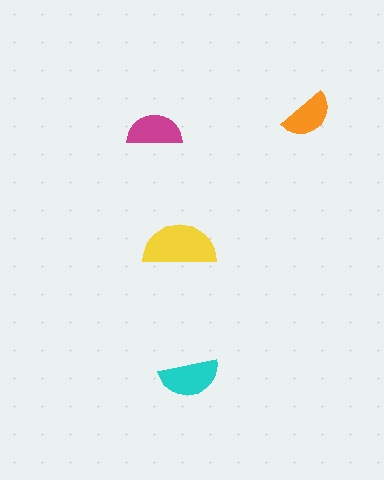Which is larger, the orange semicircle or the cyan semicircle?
The cyan one.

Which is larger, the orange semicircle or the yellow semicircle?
The yellow one.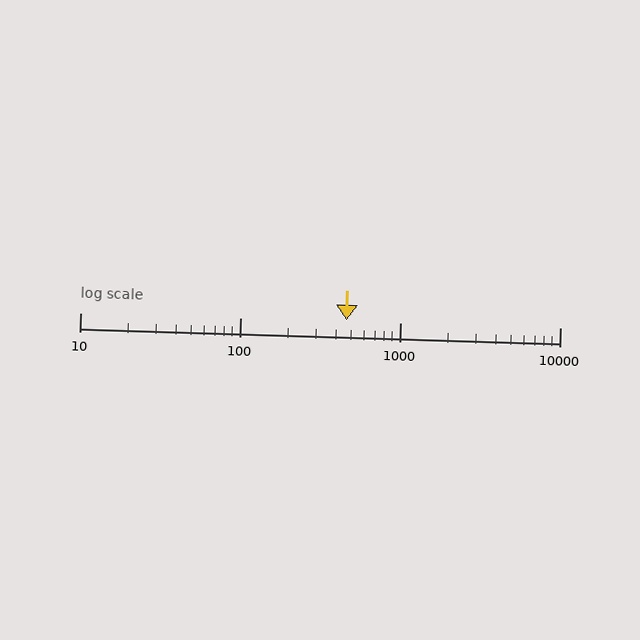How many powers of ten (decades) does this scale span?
The scale spans 3 decades, from 10 to 10000.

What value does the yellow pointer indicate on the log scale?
The pointer indicates approximately 460.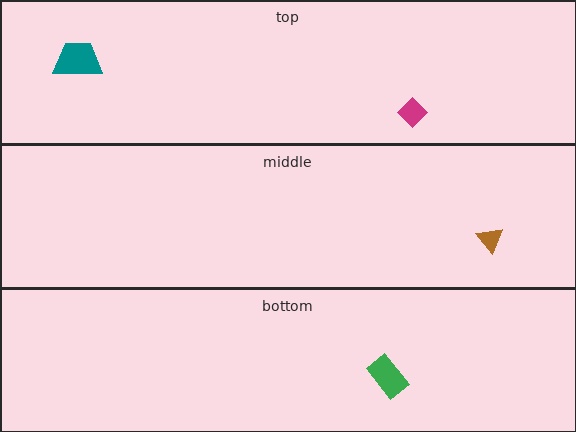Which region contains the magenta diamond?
The top region.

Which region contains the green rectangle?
The bottom region.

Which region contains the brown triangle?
The middle region.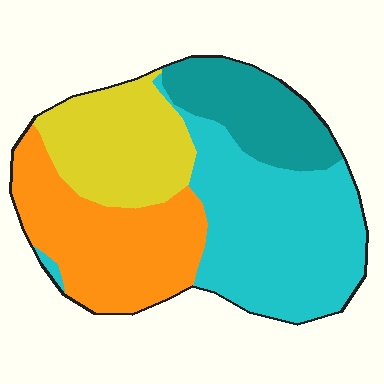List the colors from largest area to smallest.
From largest to smallest: cyan, orange, yellow, teal.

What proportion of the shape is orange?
Orange takes up about one quarter (1/4) of the shape.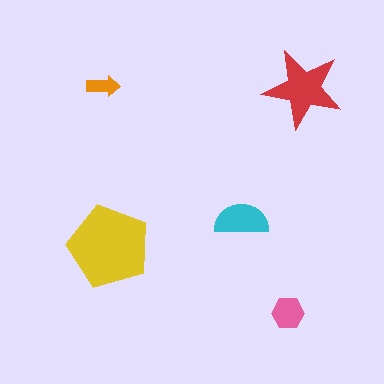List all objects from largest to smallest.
The yellow pentagon, the red star, the cyan semicircle, the pink hexagon, the orange arrow.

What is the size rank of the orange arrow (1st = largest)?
5th.